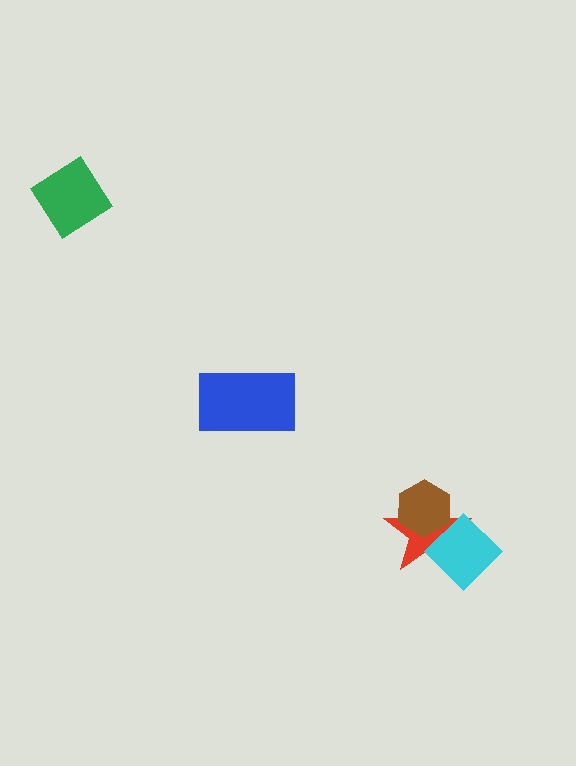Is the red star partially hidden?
Yes, it is partially covered by another shape.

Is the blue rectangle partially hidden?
No, no other shape covers it.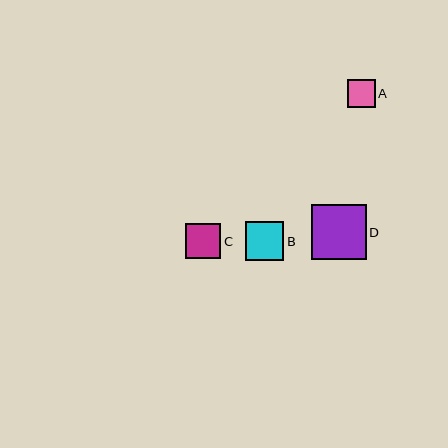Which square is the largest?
Square D is the largest with a size of approximately 55 pixels.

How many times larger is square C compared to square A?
Square C is approximately 1.3 times the size of square A.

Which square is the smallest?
Square A is the smallest with a size of approximately 28 pixels.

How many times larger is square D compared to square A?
Square D is approximately 2.0 times the size of square A.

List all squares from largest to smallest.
From largest to smallest: D, B, C, A.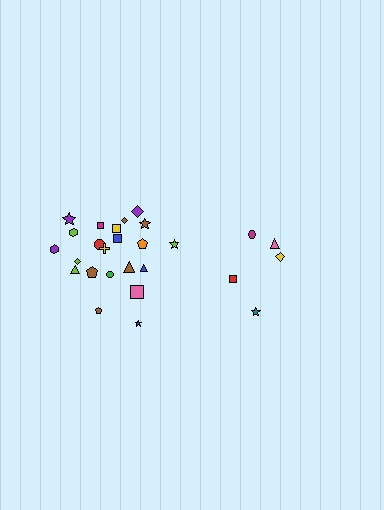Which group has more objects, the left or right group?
The left group.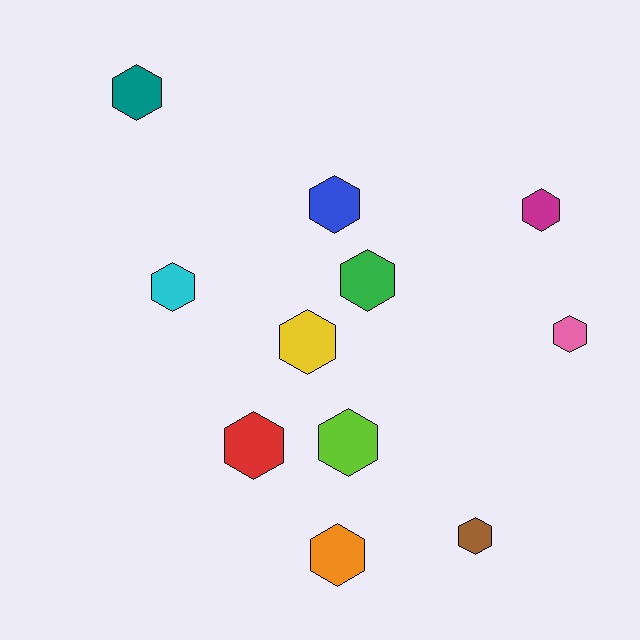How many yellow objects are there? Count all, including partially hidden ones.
There is 1 yellow object.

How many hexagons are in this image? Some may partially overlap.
There are 11 hexagons.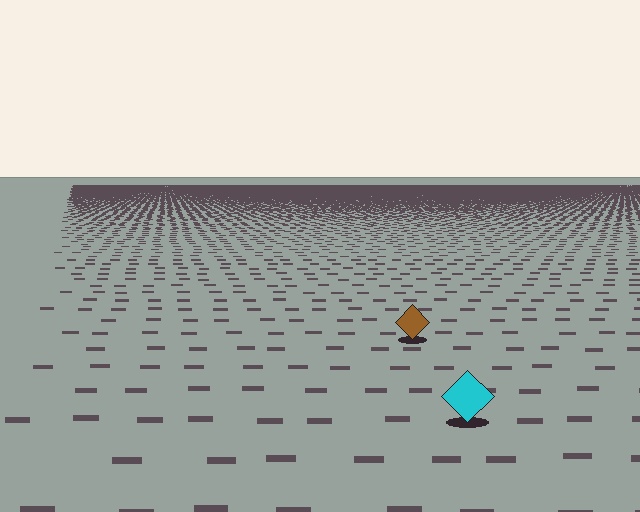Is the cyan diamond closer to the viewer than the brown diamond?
Yes. The cyan diamond is closer — you can tell from the texture gradient: the ground texture is coarser near it.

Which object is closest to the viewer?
The cyan diamond is closest. The texture marks near it are larger and more spread out.